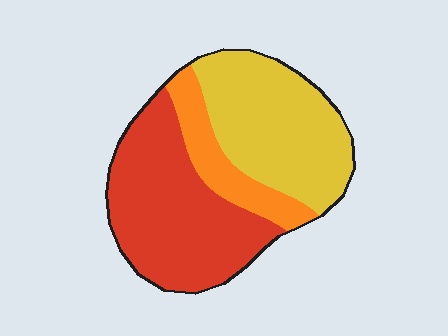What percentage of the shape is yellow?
Yellow takes up between a quarter and a half of the shape.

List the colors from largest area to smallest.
From largest to smallest: red, yellow, orange.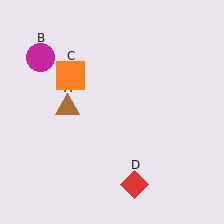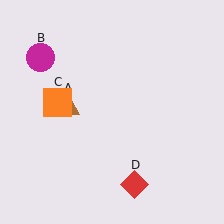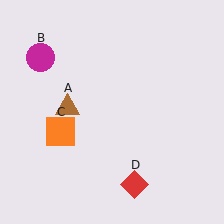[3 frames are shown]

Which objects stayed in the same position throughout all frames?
Brown triangle (object A) and magenta circle (object B) and red diamond (object D) remained stationary.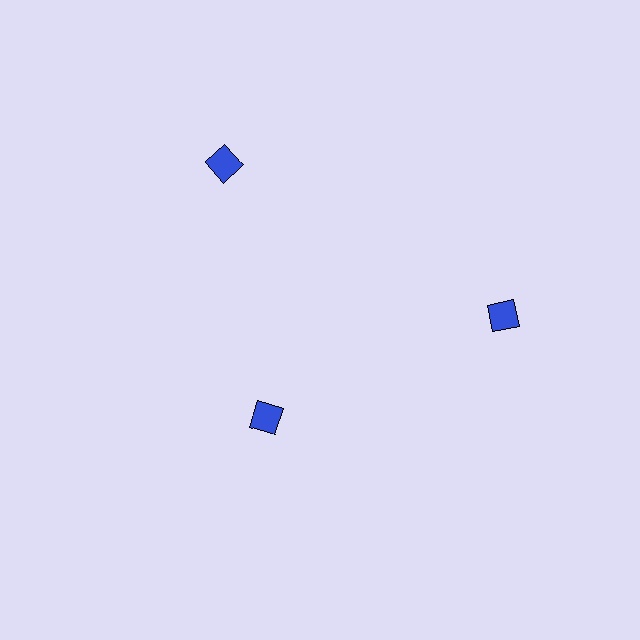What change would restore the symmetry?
The symmetry would be restored by moving it outward, back onto the ring so that all 3 diamonds sit at equal angles and equal distance from the center.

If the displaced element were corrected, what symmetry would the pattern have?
It would have 3-fold rotational symmetry — the pattern would map onto itself every 120 degrees.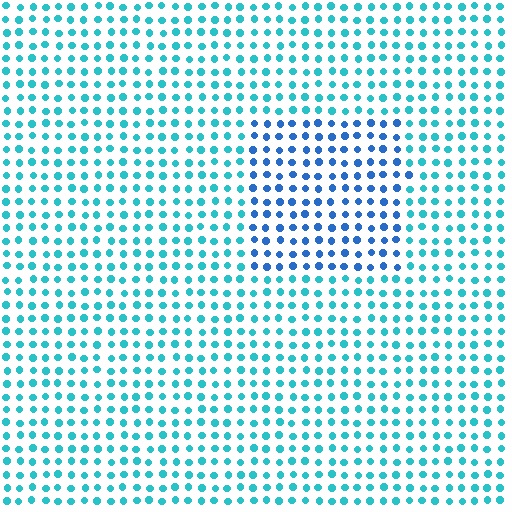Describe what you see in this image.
The image is filled with small cyan elements in a uniform arrangement. A rectangle-shaped region is visible where the elements are tinted to a slightly different hue, forming a subtle color boundary.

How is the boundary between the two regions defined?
The boundary is defined purely by a slight shift in hue (about 33 degrees). Spacing, size, and orientation are identical on both sides.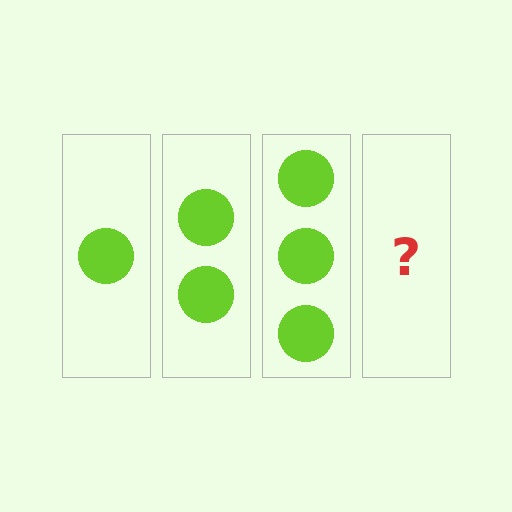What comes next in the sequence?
The next element should be 4 circles.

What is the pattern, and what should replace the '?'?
The pattern is that each step adds one more circle. The '?' should be 4 circles.